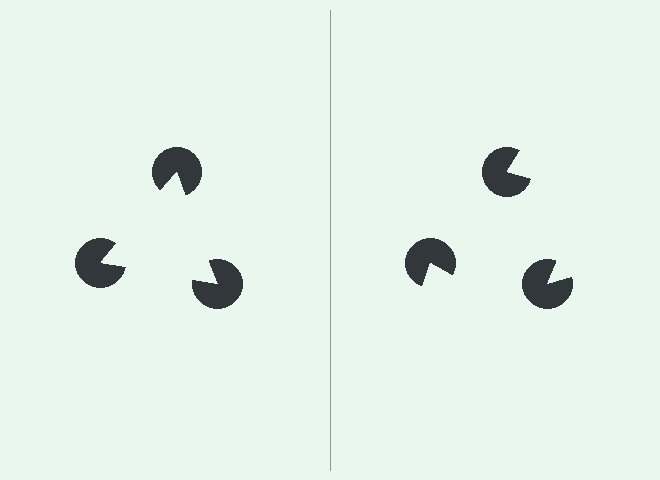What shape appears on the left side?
An illusory triangle.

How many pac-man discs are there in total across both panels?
6 — 3 on each side.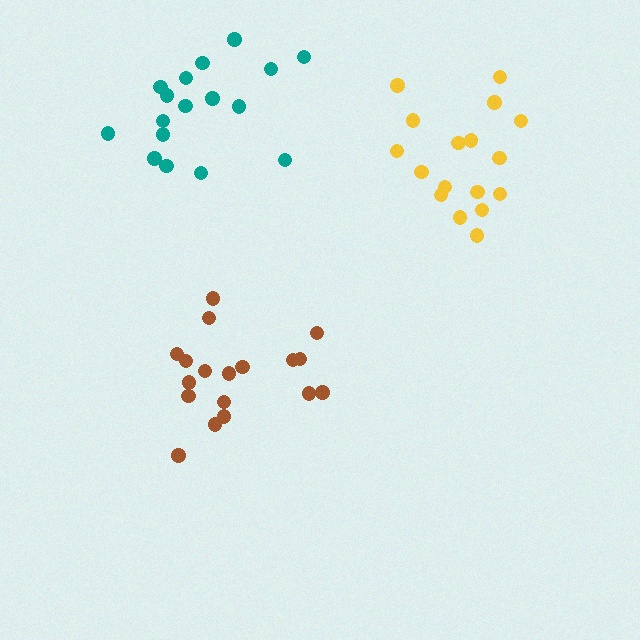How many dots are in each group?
Group 1: 17 dots, Group 2: 18 dots, Group 3: 17 dots (52 total).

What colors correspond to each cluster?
The clusters are colored: yellow, brown, teal.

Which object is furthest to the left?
The teal cluster is leftmost.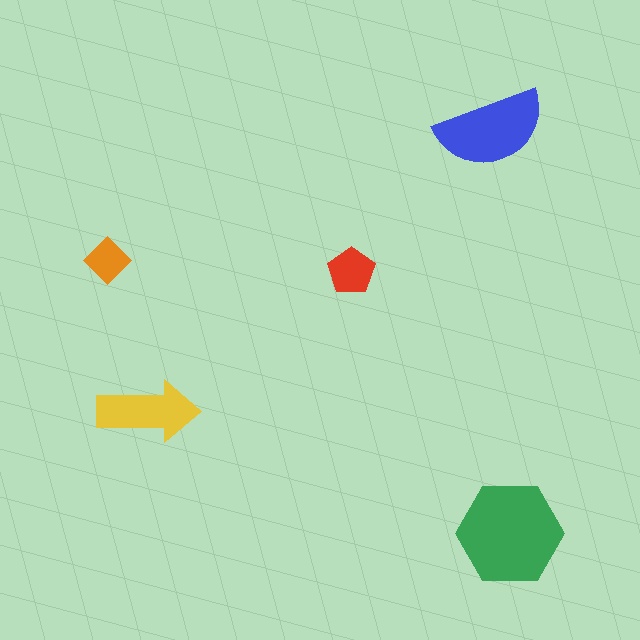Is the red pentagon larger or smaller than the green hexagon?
Smaller.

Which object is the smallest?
The orange diamond.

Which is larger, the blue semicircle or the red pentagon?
The blue semicircle.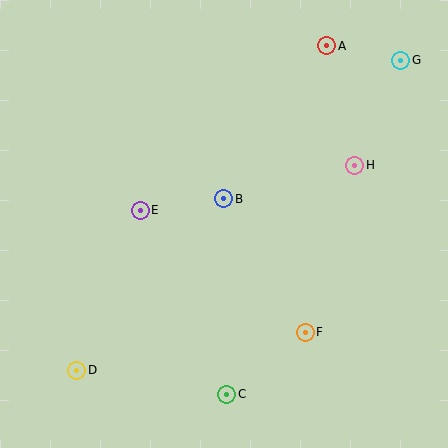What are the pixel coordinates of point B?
Point B is at (224, 199).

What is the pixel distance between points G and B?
The distance between G and B is 225 pixels.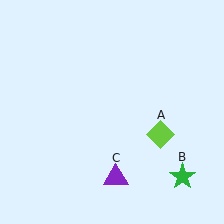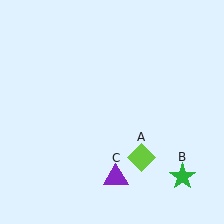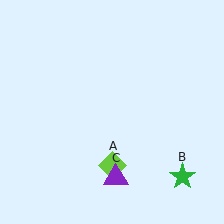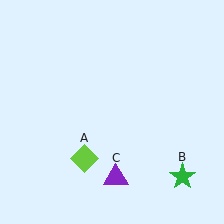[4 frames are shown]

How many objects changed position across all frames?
1 object changed position: lime diamond (object A).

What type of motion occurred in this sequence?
The lime diamond (object A) rotated clockwise around the center of the scene.